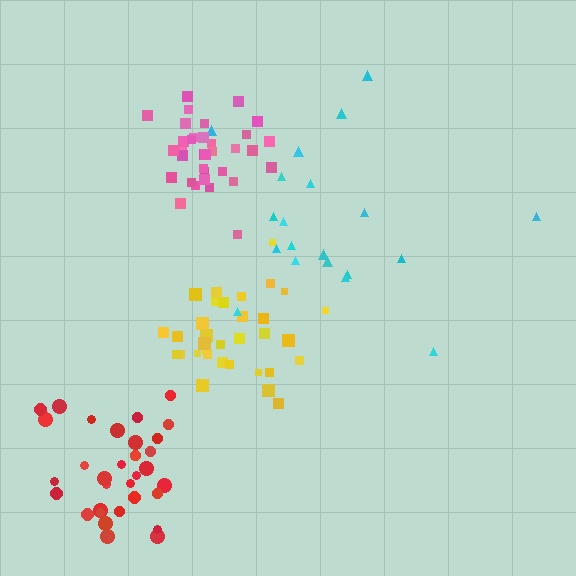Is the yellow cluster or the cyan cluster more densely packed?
Yellow.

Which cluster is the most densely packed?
Pink.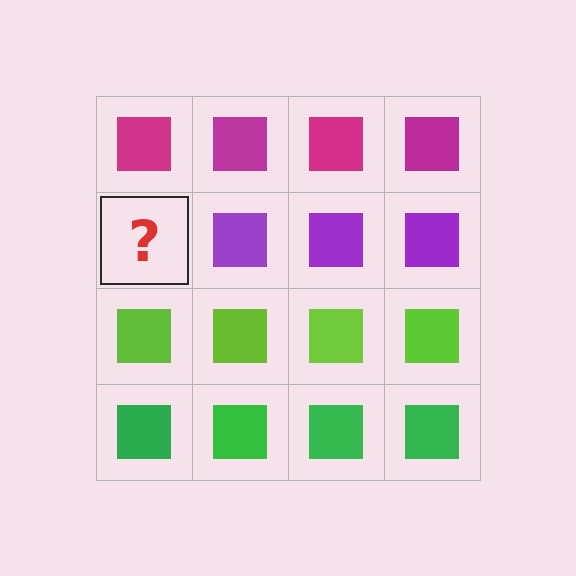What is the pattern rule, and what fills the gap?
The rule is that each row has a consistent color. The gap should be filled with a purple square.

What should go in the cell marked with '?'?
The missing cell should contain a purple square.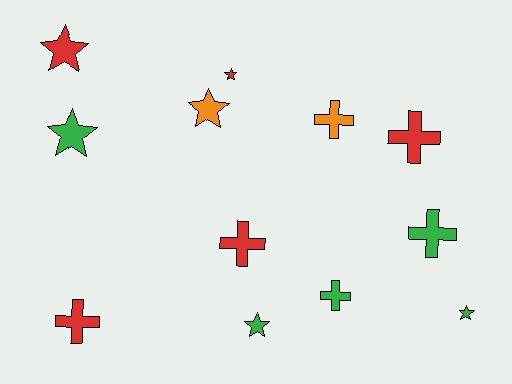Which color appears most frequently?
Red, with 5 objects.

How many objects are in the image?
There are 12 objects.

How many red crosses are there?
There are 3 red crosses.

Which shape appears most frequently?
Cross, with 6 objects.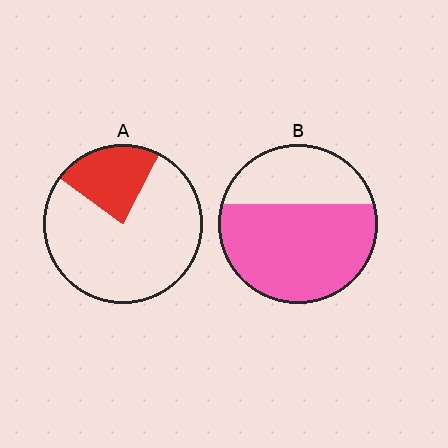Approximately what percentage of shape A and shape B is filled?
A is approximately 25% and B is approximately 65%.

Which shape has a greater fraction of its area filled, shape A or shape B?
Shape B.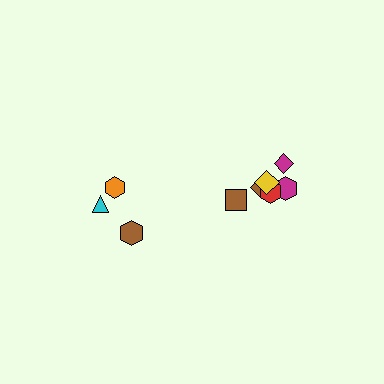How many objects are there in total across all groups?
There are 9 objects.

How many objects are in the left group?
There are 3 objects.